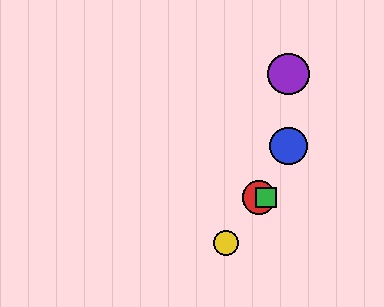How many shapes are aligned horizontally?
2 shapes (the red circle, the green square) are aligned horizontally.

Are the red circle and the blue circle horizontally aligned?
No, the red circle is at y≈197 and the blue circle is at y≈146.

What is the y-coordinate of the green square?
The green square is at y≈197.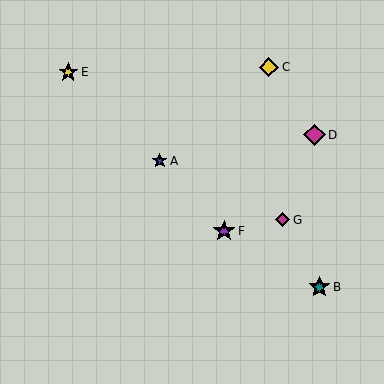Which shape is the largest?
The magenta diamond (labeled D) is the largest.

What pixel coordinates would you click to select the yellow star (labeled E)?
Click at (68, 72) to select the yellow star E.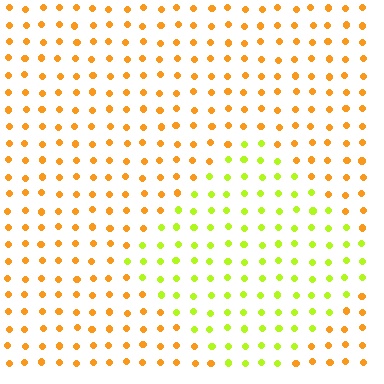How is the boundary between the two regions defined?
The boundary is defined purely by a slight shift in hue (about 46 degrees). Spacing, size, and orientation are identical on both sides.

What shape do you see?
I see a diamond.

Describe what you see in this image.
The image is filled with small orange elements in a uniform arrangement. A diamond-shaped region is visible where the elements are tinted to a slightly different hue, forming a subtle color boundary.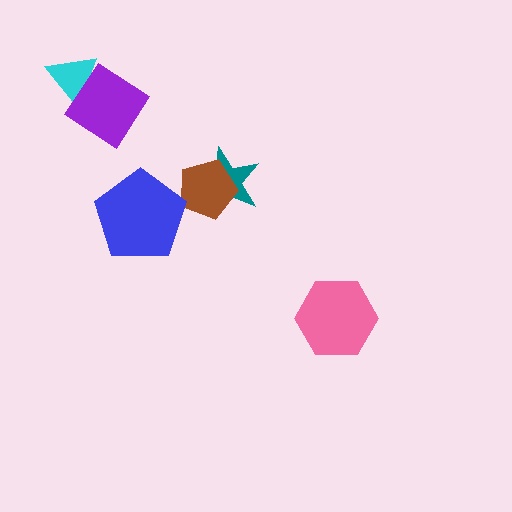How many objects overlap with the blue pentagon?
0 objects overlap with the blue pentagon.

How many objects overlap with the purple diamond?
1 object overlaps with the purple diamond.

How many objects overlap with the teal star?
1 object overlaps with the teal star.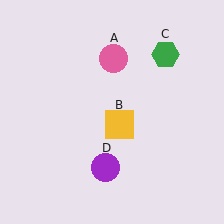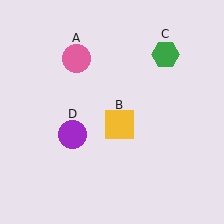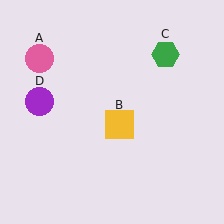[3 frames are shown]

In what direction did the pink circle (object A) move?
The pink circle (object A) moved left.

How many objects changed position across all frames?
2 objects changed position: pink circle (object A), purple circle (object D).